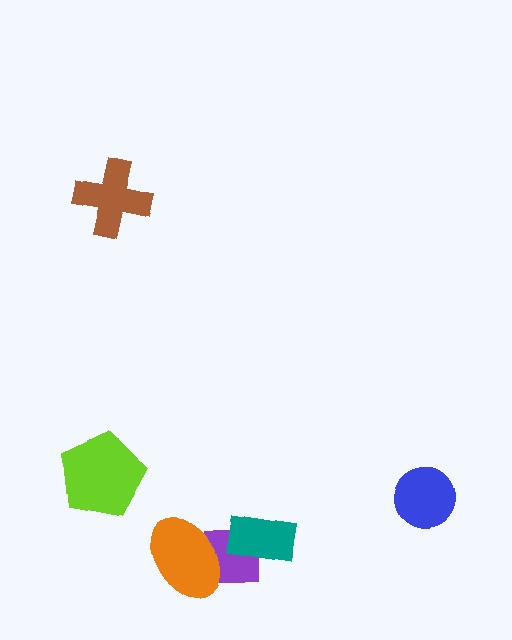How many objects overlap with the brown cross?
0 objects overlap with the brown cross.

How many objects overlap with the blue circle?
0 objects overlap with the blue circle.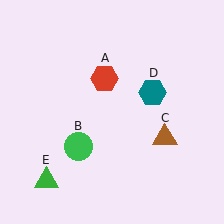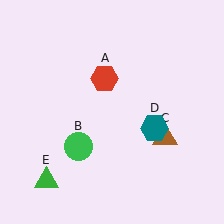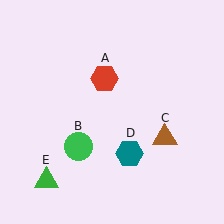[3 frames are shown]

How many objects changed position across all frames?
1 object changed position: teal hexagon (object D).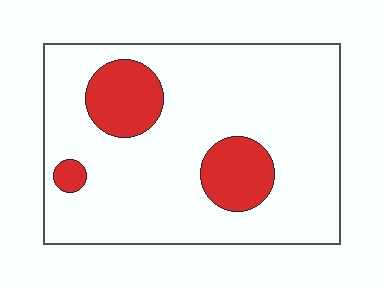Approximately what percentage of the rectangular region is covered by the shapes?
Approximately 15%.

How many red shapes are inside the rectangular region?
3.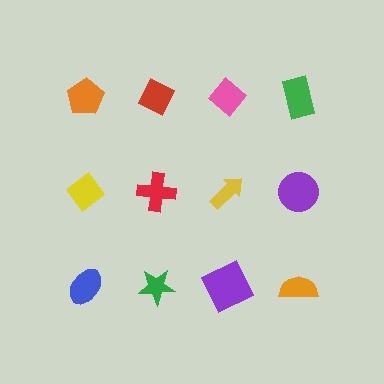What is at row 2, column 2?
A red cross.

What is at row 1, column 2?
A red diamond.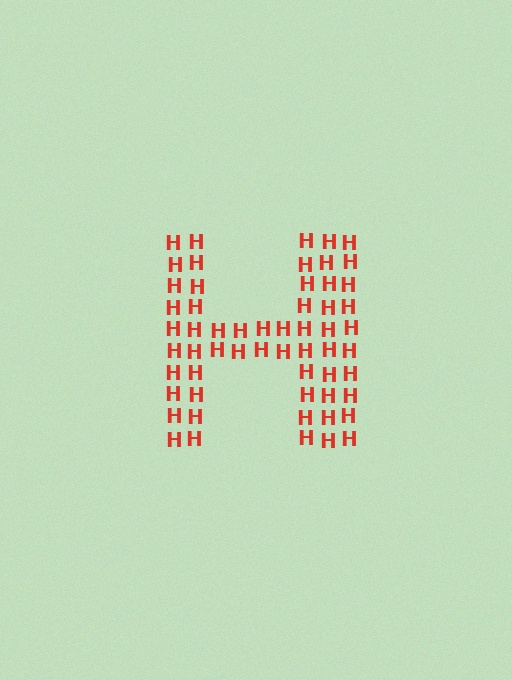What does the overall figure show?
The overall figure shows the letter H.